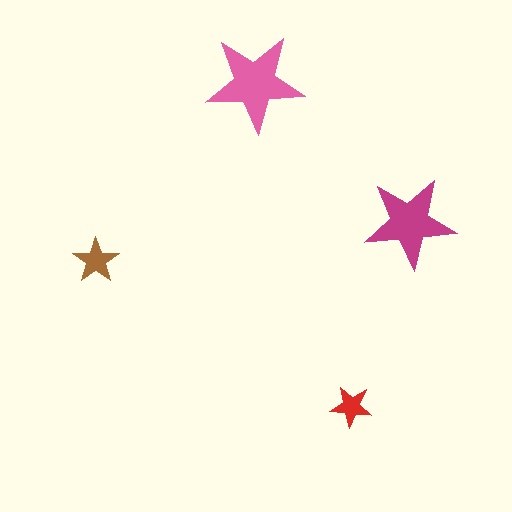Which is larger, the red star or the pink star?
The pink one.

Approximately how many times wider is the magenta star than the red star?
About 2 times wider.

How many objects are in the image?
There are 4 objects in the image.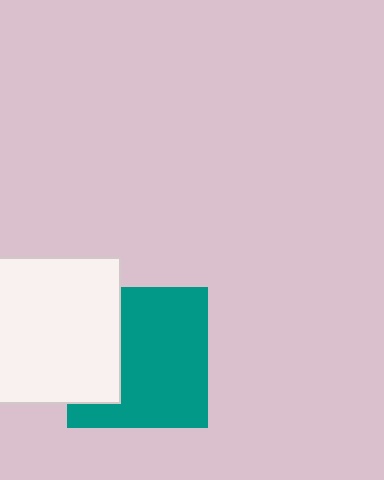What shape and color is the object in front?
The object in front is a white rectangle.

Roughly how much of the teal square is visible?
Most of it is visible (roughly 68%).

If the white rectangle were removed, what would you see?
You would see the complete teal square.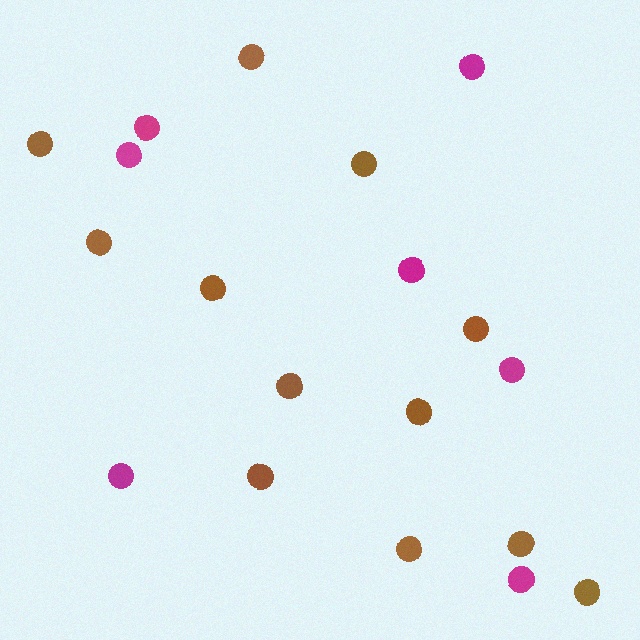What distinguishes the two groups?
There are 2 groups: one group of magenta circles (7) and one group of brown circles (12).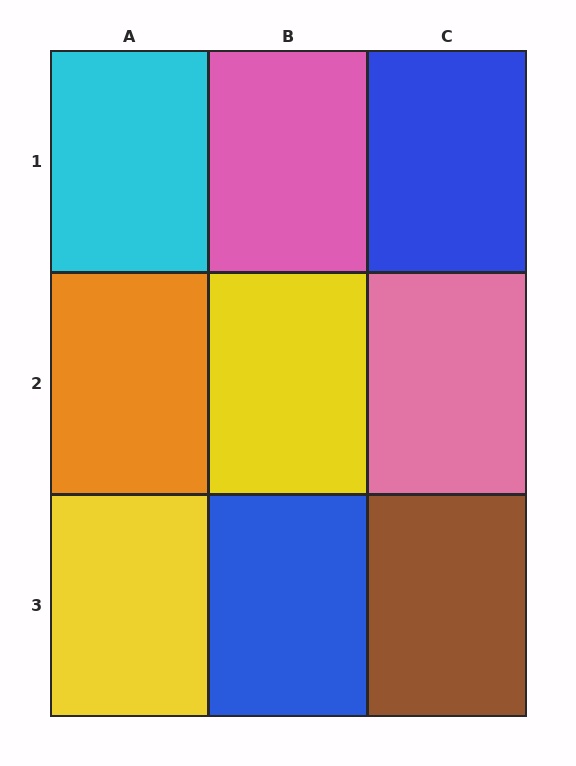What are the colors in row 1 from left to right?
Cyan, pink, blue.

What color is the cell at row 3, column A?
Yellow.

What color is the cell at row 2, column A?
Orange.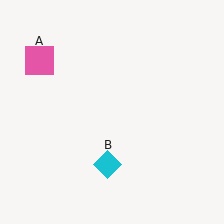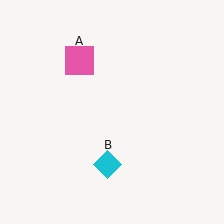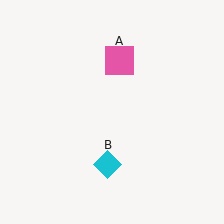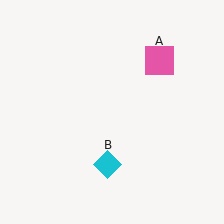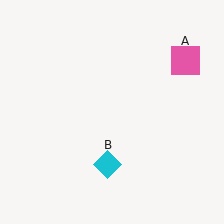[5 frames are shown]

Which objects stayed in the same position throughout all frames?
Cyan diamond (object B) remained stationary.